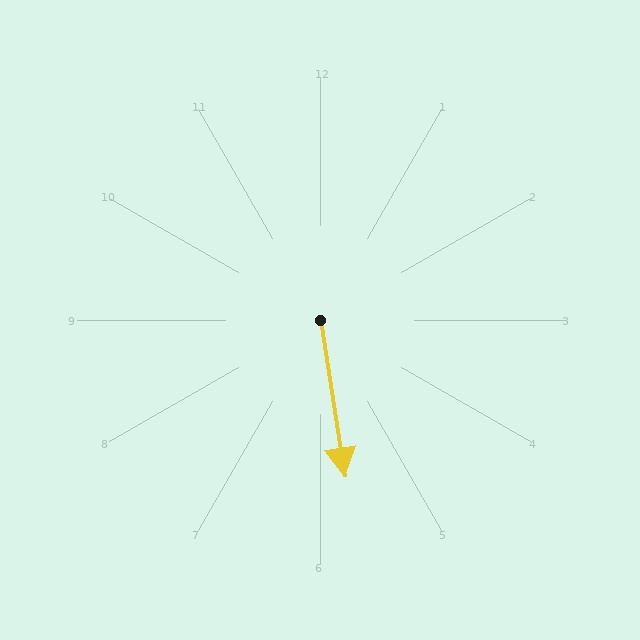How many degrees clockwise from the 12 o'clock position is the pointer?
Approximately 171 degrees.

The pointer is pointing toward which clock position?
Roughly 6 o'clock.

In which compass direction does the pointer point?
South.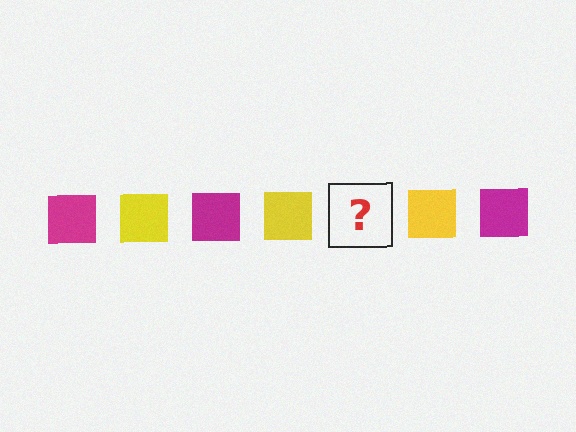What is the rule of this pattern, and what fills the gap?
The rule is that the pattern cycles through magenta, yellow squares. The gap should be filled with a magenta square.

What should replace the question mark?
The question mark should be replaced with a magenta square.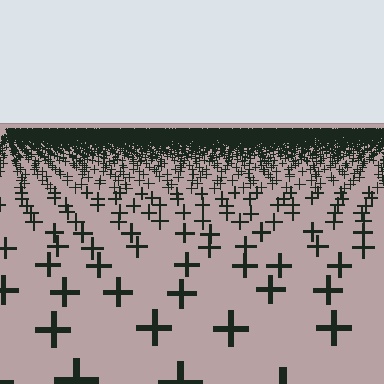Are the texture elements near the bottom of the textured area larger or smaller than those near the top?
Larger. Near the bottom, elements are closer to the viewer and appear at a bigger on-screen size.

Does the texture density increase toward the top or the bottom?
Density increases toward the top.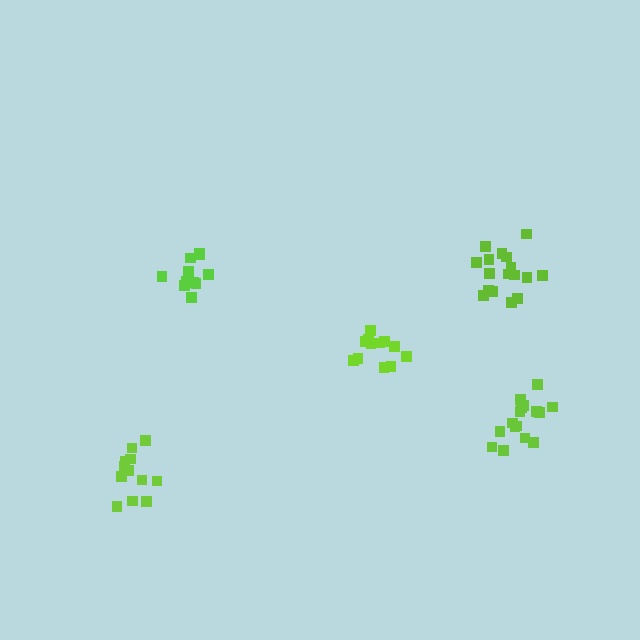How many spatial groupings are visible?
There are 5 spatial groupings.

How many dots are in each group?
Group 1: 12 dots, Group 2: 16 dots, Group 3: 12 dots, Group 4: 12 dots, Group 5: 17 dots (69 total).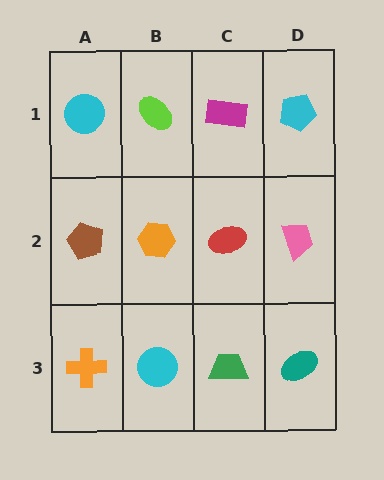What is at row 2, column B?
An orange hexagon.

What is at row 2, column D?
A pink trapezoid.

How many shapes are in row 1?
4 shapes.